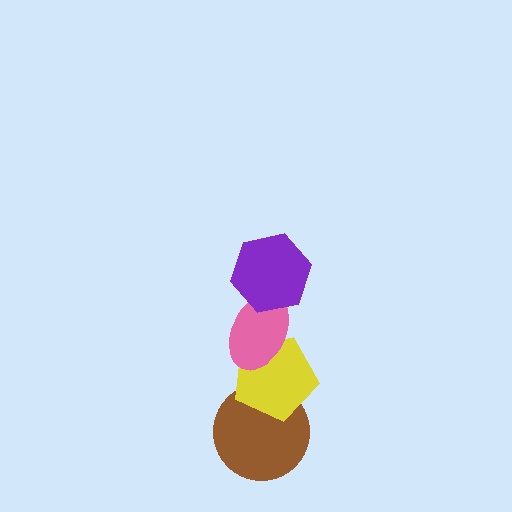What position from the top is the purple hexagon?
The purple hexagon is 1st from the top.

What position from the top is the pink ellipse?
The pink ellipse is 2nd from the top.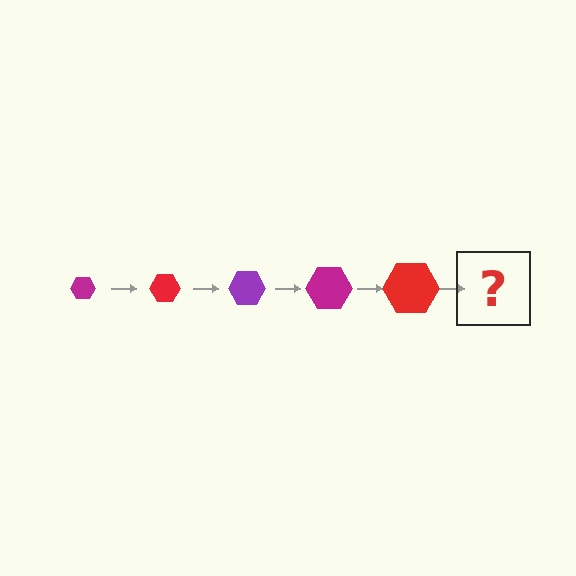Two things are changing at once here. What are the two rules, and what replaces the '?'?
The two rules are that the hexagon grows larger each step and the color cycles through magenta, red, and purple. The '?' should be a purple hexagon, larger than the previous one.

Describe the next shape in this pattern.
It should be a purple hexagon, larger than the previous one.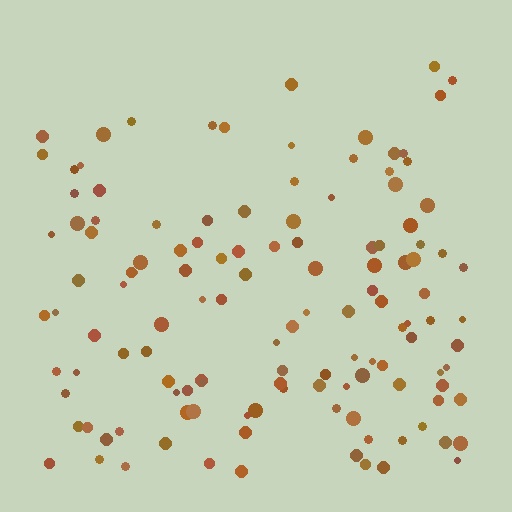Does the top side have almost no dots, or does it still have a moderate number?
Still a moderate number, just noticeably fewer than the bottom.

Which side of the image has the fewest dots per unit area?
The top.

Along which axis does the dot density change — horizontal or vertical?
Vertical.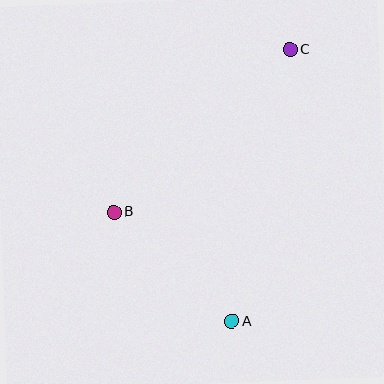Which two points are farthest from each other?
Points A and C are farthest from each other.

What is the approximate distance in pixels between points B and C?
The distance between B and C is approximately 240 pixels.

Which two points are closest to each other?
Points A and B are closest to each other.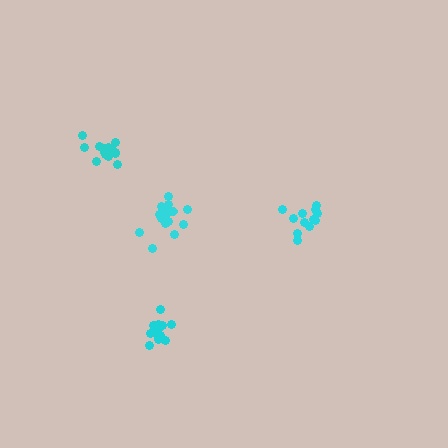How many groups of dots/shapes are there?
There are 4 groups.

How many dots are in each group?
Group 1: 12 dots, Group 2: 12 dots, Group 3: 17 dots, Group 4: 16 dots (57 total).